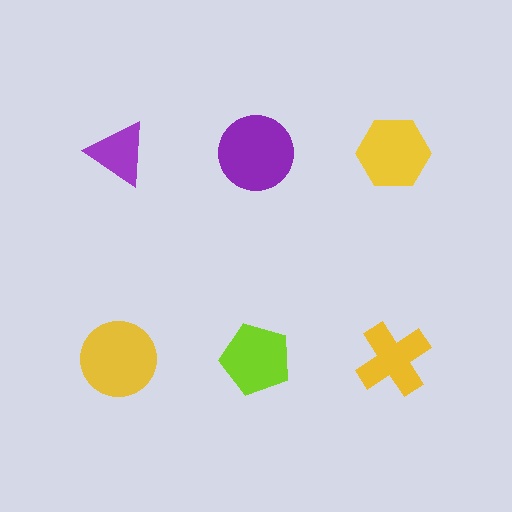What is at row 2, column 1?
A yellow circle.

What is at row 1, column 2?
A purple circle.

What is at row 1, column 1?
A purple triangle.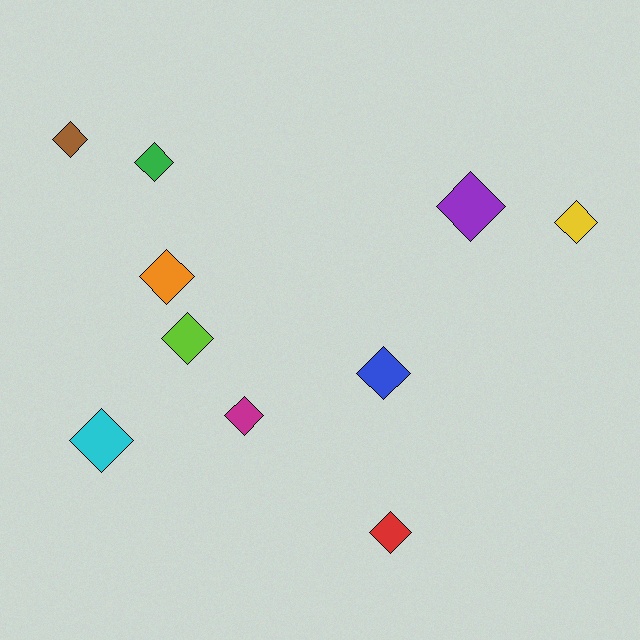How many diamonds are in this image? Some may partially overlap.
There are 10 diamonds.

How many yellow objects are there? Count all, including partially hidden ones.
There is 1 yellow object.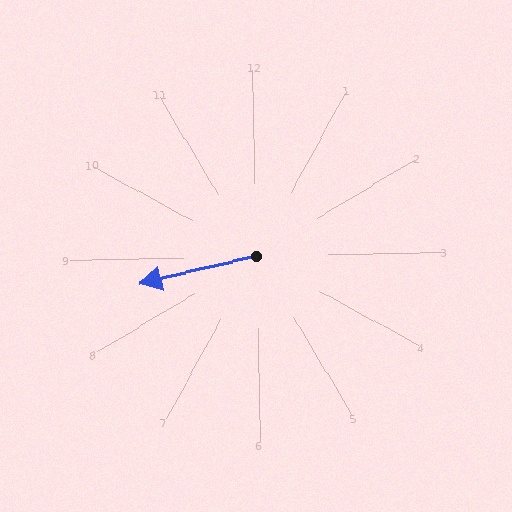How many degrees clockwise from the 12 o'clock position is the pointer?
Approximately 258 degrees.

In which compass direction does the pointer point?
West.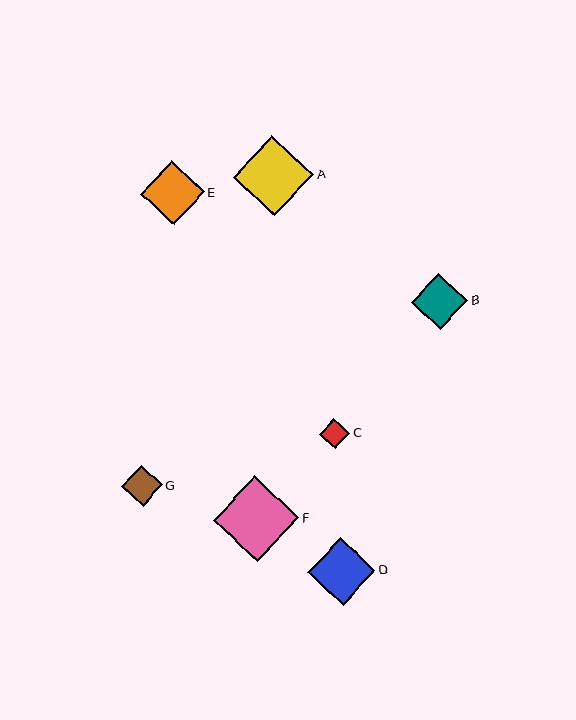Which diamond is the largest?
Diamond F is the largest with a size of approximately 85 pixels.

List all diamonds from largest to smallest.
From largest to smallest: F, A, D, E, B, G, C.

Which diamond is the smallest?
Diamond C is the smallest with a size of approximately 30 pixels.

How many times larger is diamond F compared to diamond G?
Diamond F is approximately 2.1 times the size of diamond G.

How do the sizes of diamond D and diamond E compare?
Diamond D and diamond E are approximately the same size.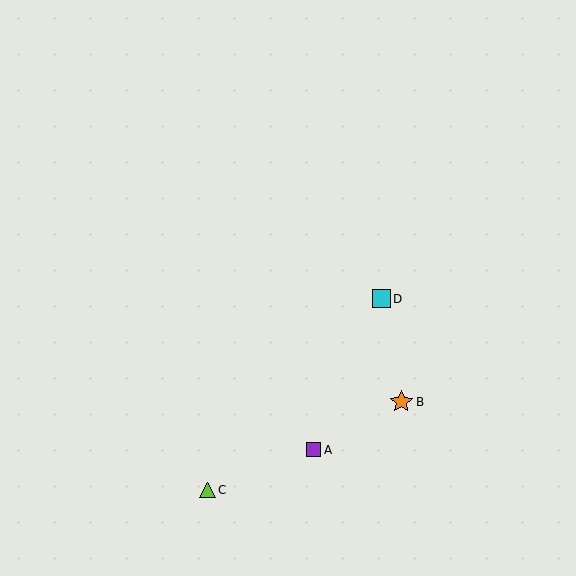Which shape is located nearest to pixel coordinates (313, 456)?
The purple square (labeled A) at (314, 450) is nearest to that location.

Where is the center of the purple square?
The center of the purple square is at (314, 450).